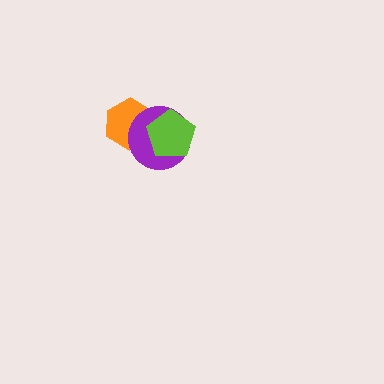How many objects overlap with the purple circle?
2 objects overlap with the purple circle.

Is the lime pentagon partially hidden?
No, no other shape covers it.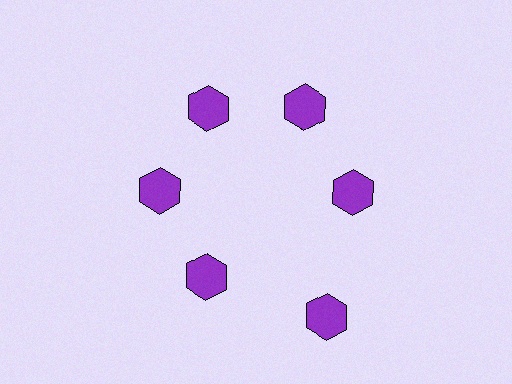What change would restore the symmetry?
The symmetry would be restored by moving it inward, back onto the ring so that all 6 hexagons sit at equal angles and equal distance from the center.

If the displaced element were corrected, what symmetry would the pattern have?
It would have 6-fold rotational symmetry — the pattern would map onto itself every 60 degrees.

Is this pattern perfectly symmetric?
No. The 6 purple hexagons are arranged in a ring, but one element near the 5 o'clock position is pushed outward from the center, breaking the 6-fold rotational symmetry.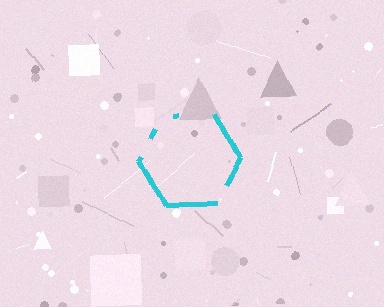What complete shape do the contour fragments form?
The contour fragments form a hexagon.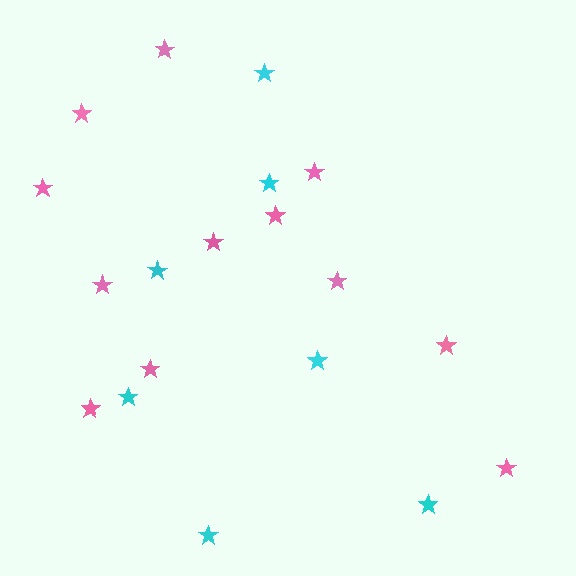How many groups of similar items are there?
There are 2 groups: one group of pink stars (12) and one group of cyan stars (7).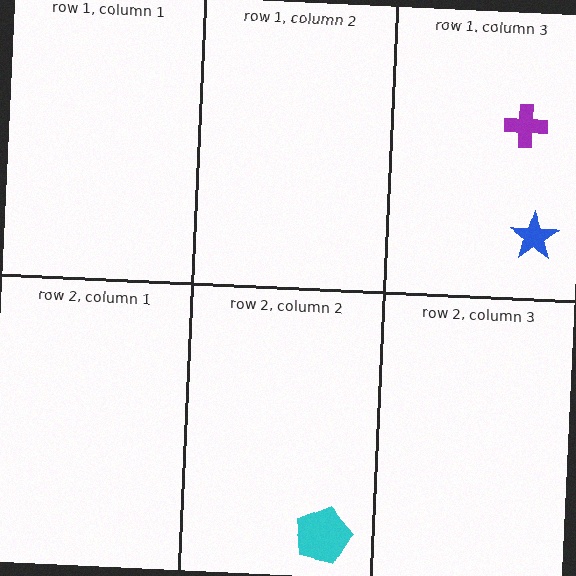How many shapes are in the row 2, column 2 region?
1.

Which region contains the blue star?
The row 1, column 3 region.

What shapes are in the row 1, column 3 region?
The blue star, the purple cross.